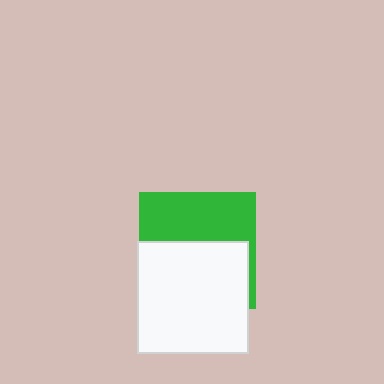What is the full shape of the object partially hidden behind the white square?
The partially hidden object is a green square.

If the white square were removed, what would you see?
You would see the complete green square.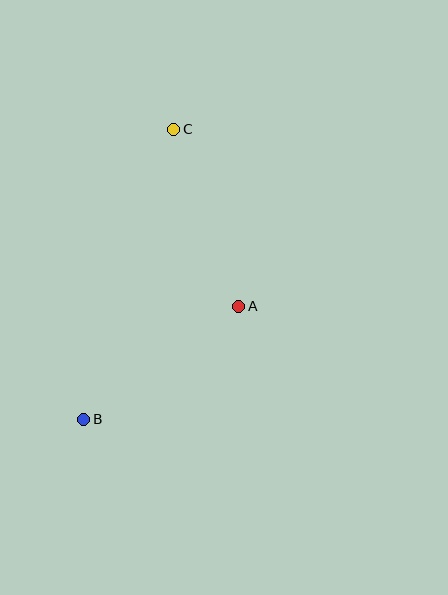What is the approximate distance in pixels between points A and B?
The distance between A and B is approximately 192 pixels.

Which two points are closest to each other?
Points A and C are closest to each other.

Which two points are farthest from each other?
Points B and C are farthest from each other.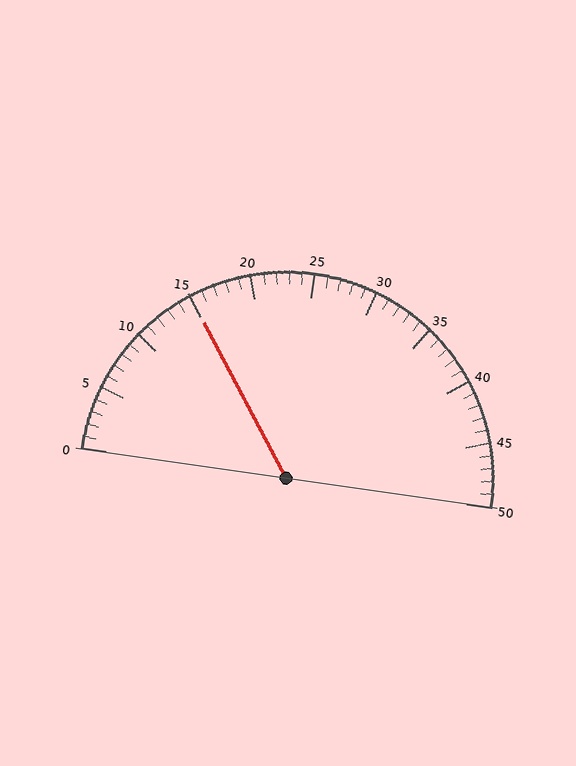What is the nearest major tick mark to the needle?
The nearest major tick mark is 15.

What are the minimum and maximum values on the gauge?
The gauge ranges from 0 to 50.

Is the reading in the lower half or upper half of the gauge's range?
The reading is in the lower half of the range (0 to 50).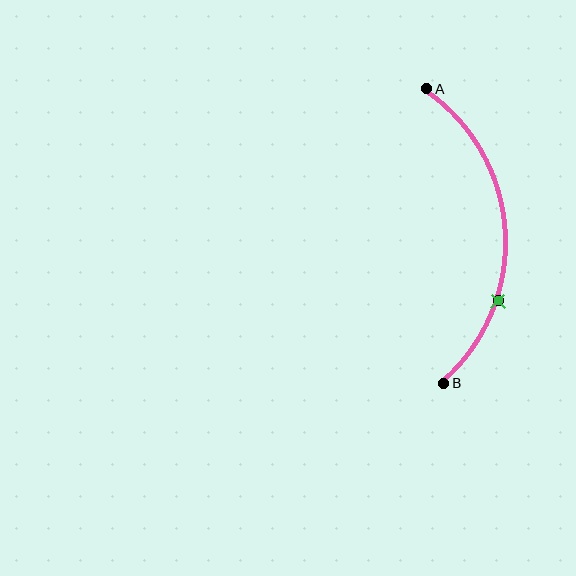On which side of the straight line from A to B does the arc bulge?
The arc bulges to the right of the straight line connecting A and B.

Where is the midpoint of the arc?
The arc midpoint is the point on the curve farthest from the straight line joining A and B. It sits to the right of that line.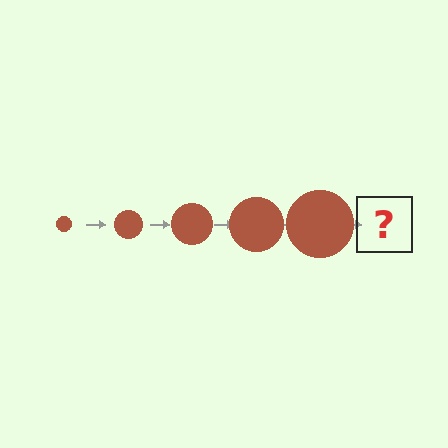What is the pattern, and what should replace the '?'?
The pattern is that the circle gets progressively larger each step. The '?' should be a brown circle, larger than the previous one.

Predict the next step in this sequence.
The next step is a brown circle, larger than the previous one.